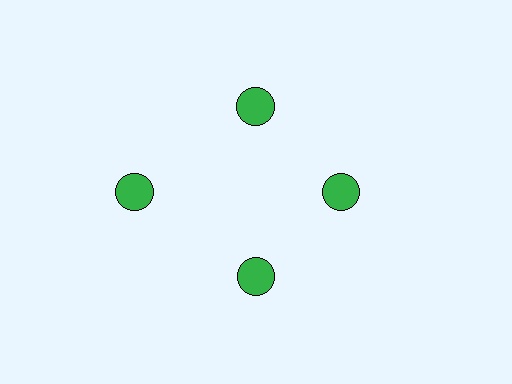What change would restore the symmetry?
The symmetry would be restored by moving it inward, back onto the ring so that all 4 circles sit at equal angles and equal distance from the center.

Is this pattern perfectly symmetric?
No. The 4 green circles are arranged in a ring, but one element near the 9 o'clock position is pushed outward from the center, breaking the 4-fold rotational symmetry.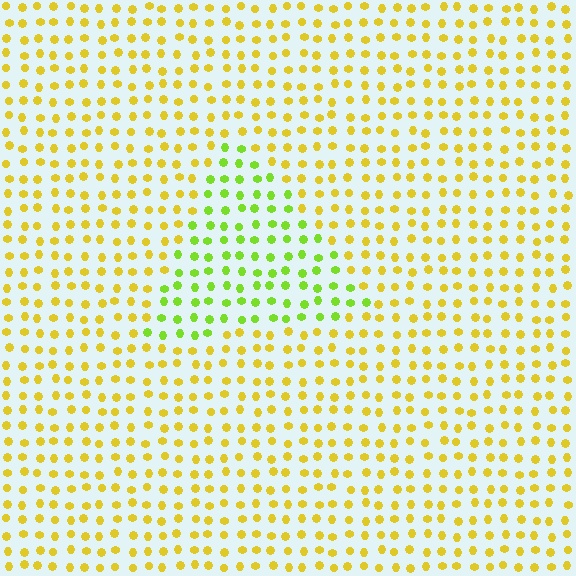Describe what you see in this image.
The image is filled with small yellow elements in a uniform arrangement. A triangle-shaped region is visible where the elements are tinted to a slightly different hue, forming a subtle color boundary.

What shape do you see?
I see a triangle.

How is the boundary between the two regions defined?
The boundary is defined purely by a slight shift in hue (about 41 degrees). Spacing, size, and orientation are identical on both sides.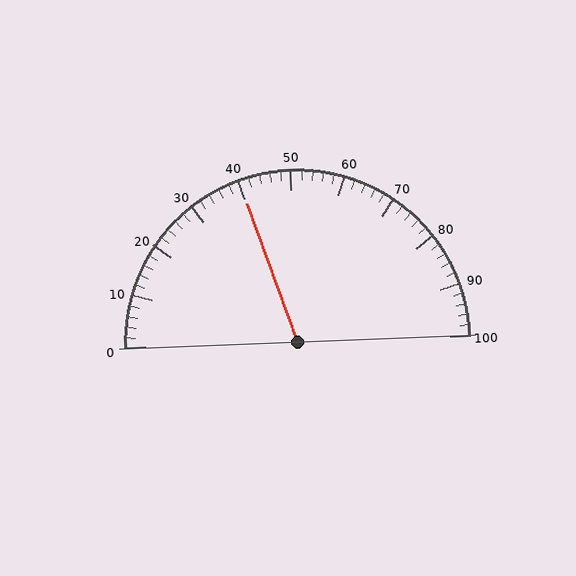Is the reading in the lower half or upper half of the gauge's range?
The reading is in the lower half of the range (0 to 100).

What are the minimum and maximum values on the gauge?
The gauge ranges from 0 to 100.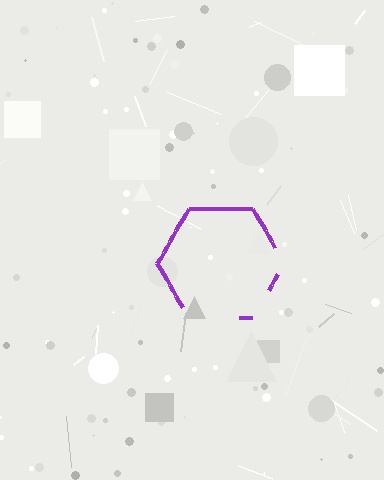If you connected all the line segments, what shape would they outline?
They would outline a hexagon.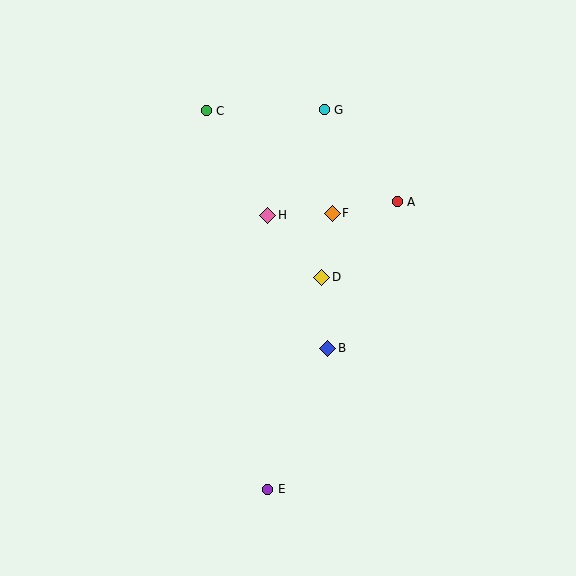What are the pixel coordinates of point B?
Point B is at (328, 348).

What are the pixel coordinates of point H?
Point H is at (268, 215).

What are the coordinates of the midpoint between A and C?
The midpoint between A and C is at (302, 156).